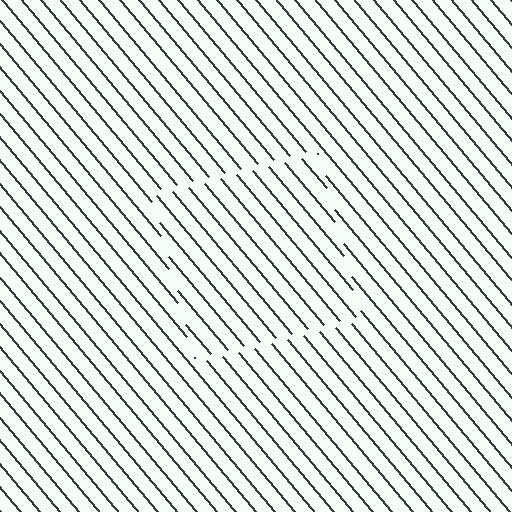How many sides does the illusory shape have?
4 sides — the line-ends trace a square.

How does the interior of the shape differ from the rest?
The interior of the shape contains the same grating, shifted by half a period — the contour is defined by the phase discontinuity where line-ends from the inner and outer gratings abut.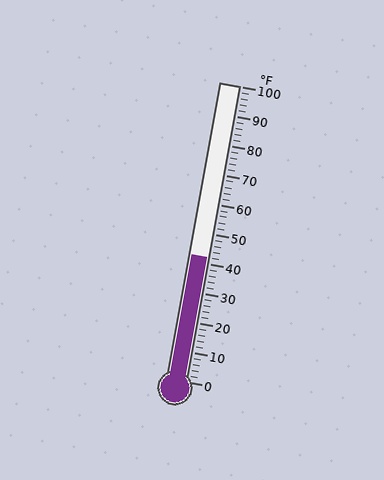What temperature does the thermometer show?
The thermometer shows approximately 42°F.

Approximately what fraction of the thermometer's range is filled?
The thermometer is filled to approximately 40% of its range.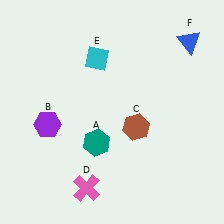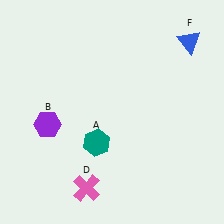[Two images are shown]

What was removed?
The cyan diamond (E), the brown hexagon (C) were removed in Image 2.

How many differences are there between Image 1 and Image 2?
There are 2 differences between the two images.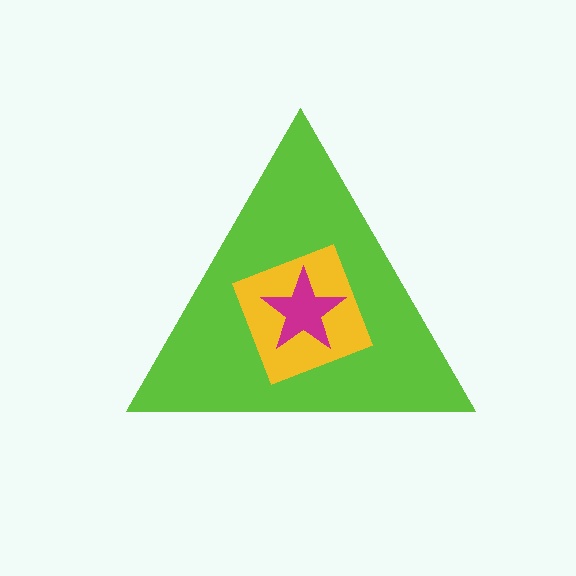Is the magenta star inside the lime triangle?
Yes.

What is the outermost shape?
The lime triangle.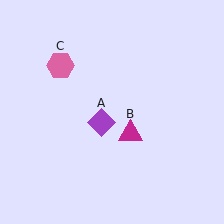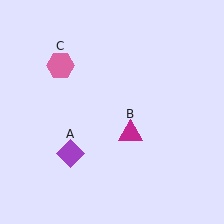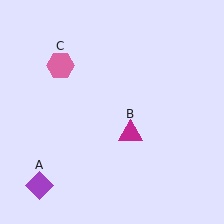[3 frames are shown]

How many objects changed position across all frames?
1 object changed position: purple diamond (object A).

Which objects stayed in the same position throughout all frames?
Magenta triangle (object B) and pink hexagon (object C) remained stationary.